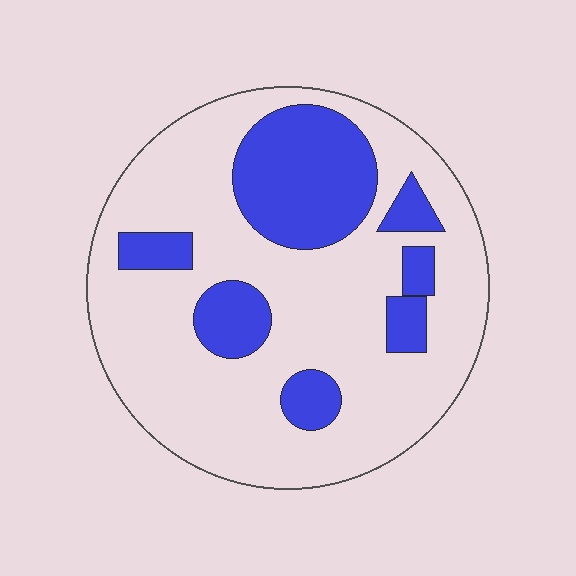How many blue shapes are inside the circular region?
7.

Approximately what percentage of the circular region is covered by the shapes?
Approximately 25%.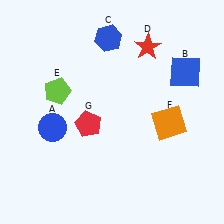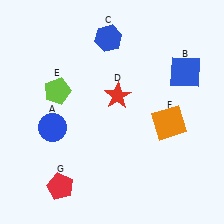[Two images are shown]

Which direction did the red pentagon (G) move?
The red pentagon (G) moved down.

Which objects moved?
The objects that moved are: the red star (D), the red pentagon (G).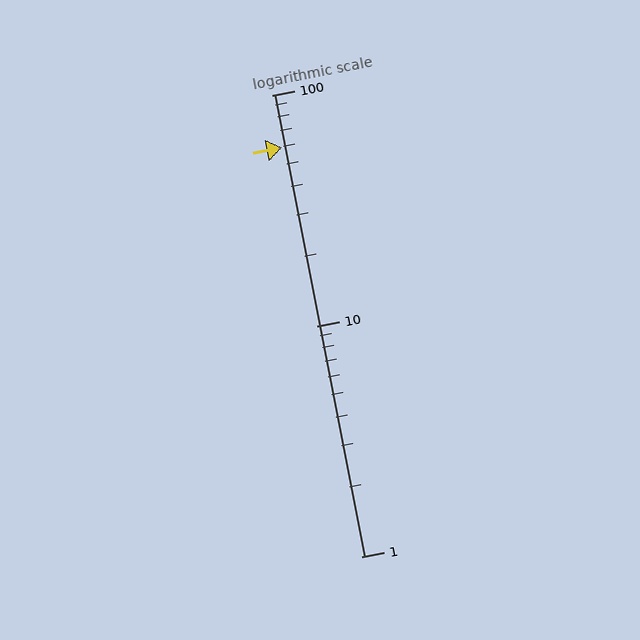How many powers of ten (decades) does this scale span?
The scale spans 2 decades, from 1 to 100.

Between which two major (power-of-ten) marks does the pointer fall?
The pointer is between 10 and 100.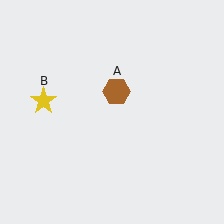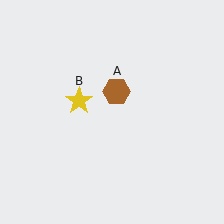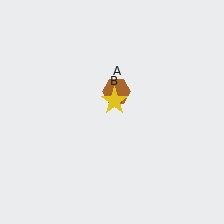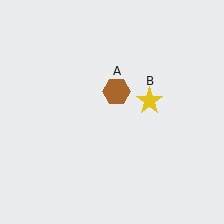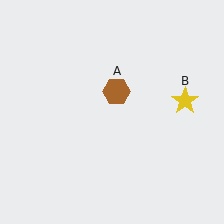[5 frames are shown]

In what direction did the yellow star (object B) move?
The yellow star (object B) moved right.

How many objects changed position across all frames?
1 object changed position: yellow star (object B).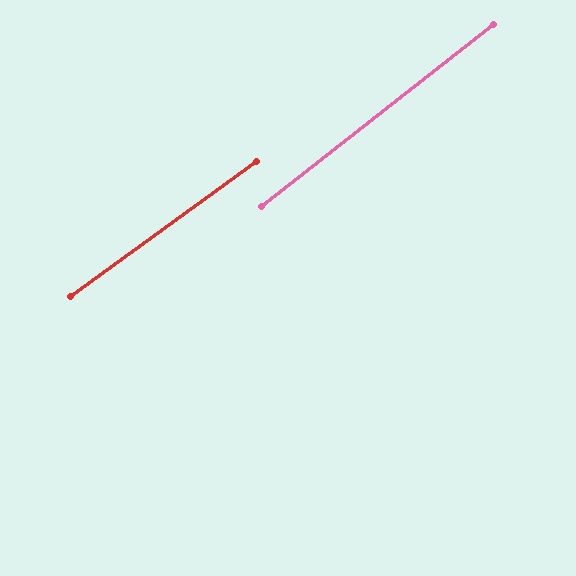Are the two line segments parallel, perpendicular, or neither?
Parallel — their directions differ by only 2.0°.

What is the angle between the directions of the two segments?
Approximately 2 degrees.